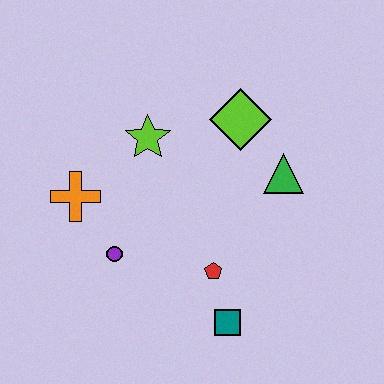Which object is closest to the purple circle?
The orange cross is closest to the purple circle.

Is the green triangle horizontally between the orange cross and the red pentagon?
No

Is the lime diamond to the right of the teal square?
Yes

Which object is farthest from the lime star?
The teal square is farthest from the lime star.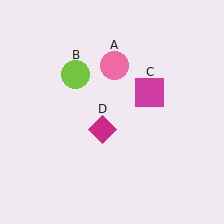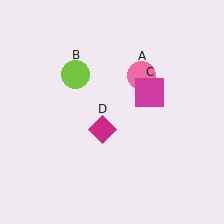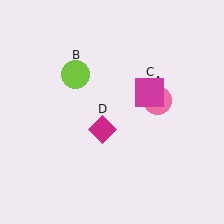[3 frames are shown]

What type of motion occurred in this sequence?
The pink circle (object A) rotated clockwise around the center of the scene.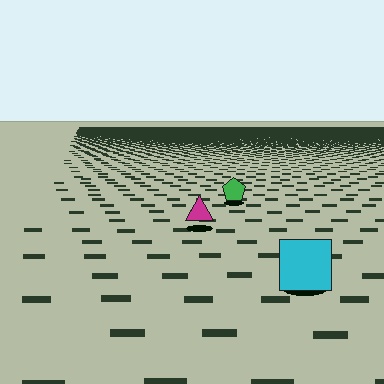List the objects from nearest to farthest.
From nearest to farthest: the cyan square, the magenta triangle, the green pentagon.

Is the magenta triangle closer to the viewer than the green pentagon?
Yes. The magenta triangle is closer — you can tell from the texture gradient: the ground texture is coarser near it.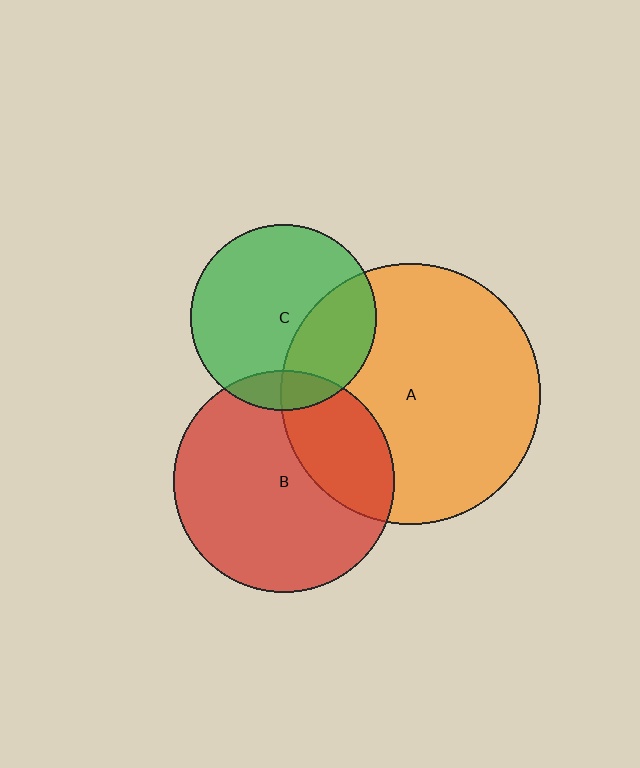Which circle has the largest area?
Circle A (orange).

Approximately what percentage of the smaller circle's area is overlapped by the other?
Approximately 30%.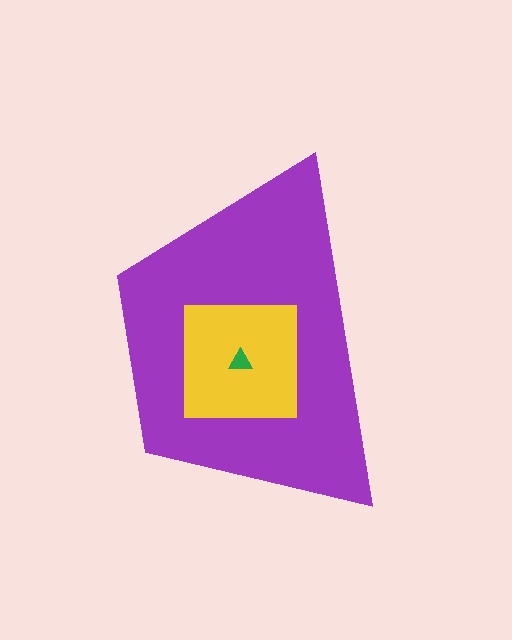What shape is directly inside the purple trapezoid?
The yellow square.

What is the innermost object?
The green triangle.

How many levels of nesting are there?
3.